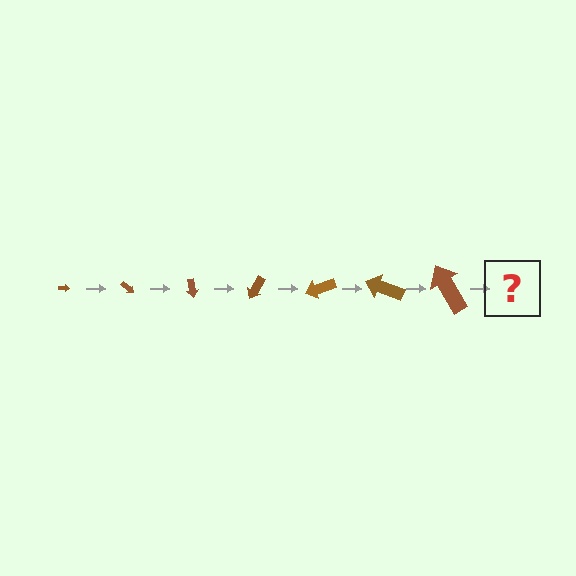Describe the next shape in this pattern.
It should be an arrow, larger than the previous one and rotated 280 degrees from the start.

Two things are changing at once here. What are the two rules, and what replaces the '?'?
The two rules are that the arrow grows larger each step and it rotates 40 degrees each step. The '?' should be an arrow, larger than the previous one and rotated 280 degrees from the start.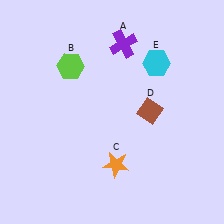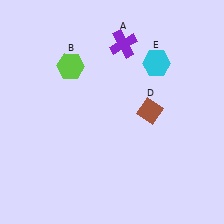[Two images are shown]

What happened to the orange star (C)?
The orange star (C) was removed in Image 2. It was in the bottom-right area of Image 1.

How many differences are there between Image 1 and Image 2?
There is 1 difference between the two images.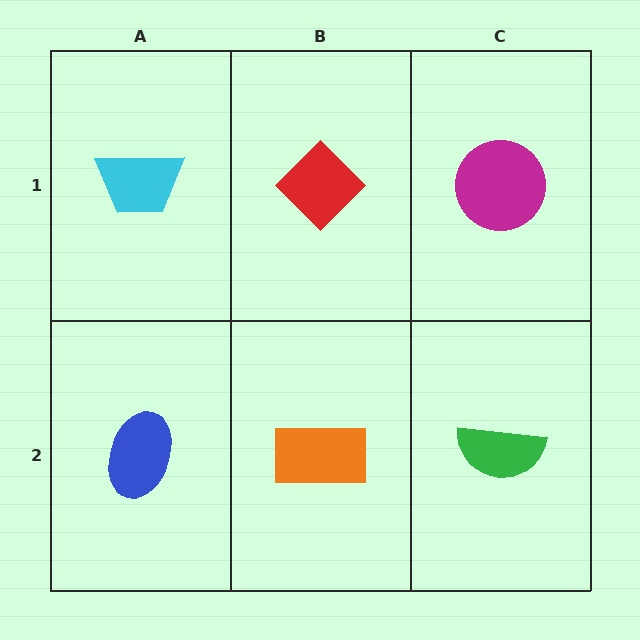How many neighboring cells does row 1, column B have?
3.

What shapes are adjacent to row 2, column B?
A red diamond (row 1, column B), a blue ellipse (row 2, column A), a green semicircle (row 2, column C).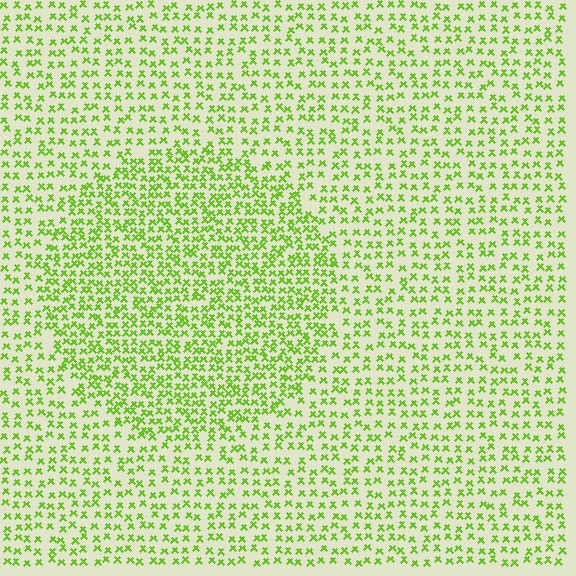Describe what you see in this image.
The image contains small lime elements arranged at two different densities. A circle-shaped region is visible where the elements are more densely packed than the surrounding area.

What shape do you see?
I see a circle.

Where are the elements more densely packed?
The elements are more densely packed inside the circle boundary.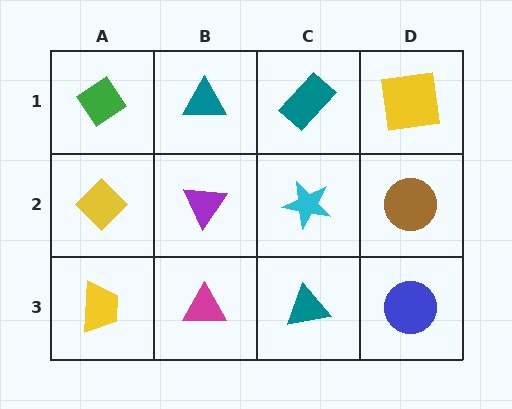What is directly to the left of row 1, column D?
A teal rectangle.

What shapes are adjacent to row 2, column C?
A teal rectangle (row 1, column C), a teal triangle (row 3, column C), a purple triangle (row 2, column B), a brown circle (row 2, column D).